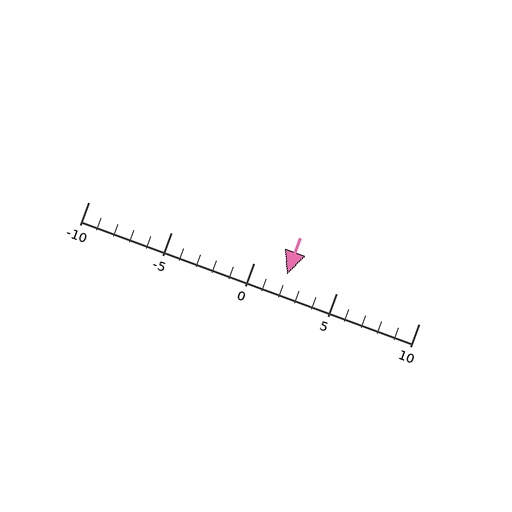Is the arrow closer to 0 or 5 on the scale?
The arrow is closer to 0.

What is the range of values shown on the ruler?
The ruler shows values from -10 to 10.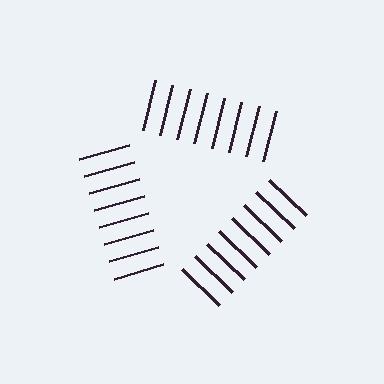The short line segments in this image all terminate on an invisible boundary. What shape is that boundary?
An illusory triangle — the line segments terminate on its edges but no continuous stroke is drawn.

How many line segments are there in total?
24 — 8 along each of the 3 edges.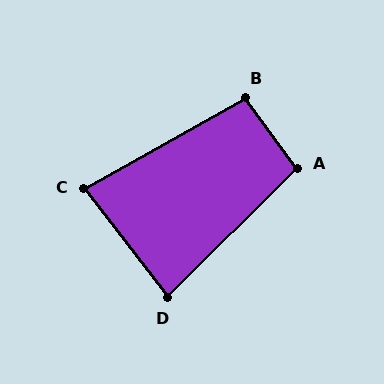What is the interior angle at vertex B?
Approximately 97 degrees (obtuse).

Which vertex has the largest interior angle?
A, at approximately 98 degrees.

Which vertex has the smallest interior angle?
C, at approximately 82 degrees.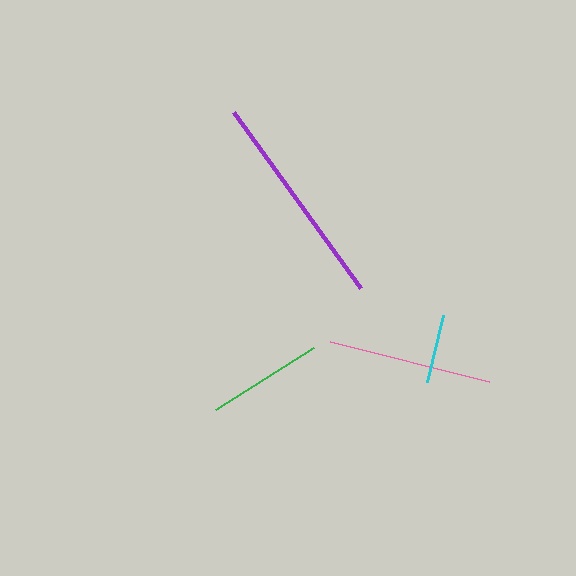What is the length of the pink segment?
The pink segment is approximately 165 pixels long.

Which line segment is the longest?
The purple line is the longest at approximately 217 pixels.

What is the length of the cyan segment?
The cyan segment is approximately 69 pixels long.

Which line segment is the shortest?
The cyan line is the shortest at approximately 69 pixels.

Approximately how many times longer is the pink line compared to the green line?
The pink line is approximately 1.4 times the length of the green line.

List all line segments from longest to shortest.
From longest to shortest: purple, pink, green, cyan.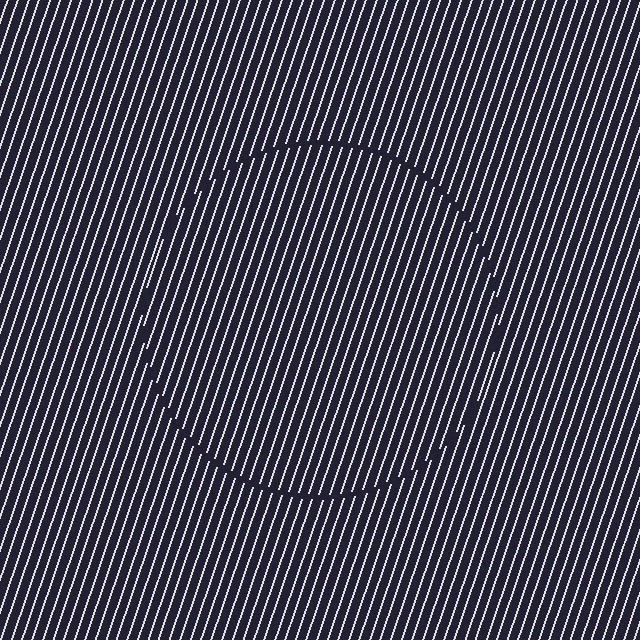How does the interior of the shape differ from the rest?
The interior of the shape contains the same grating, shifted by half a period — the contour is defined by the phase discontinuity where line-ends from the inner and outer gratings abut.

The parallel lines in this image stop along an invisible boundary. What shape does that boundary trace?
An illusory circle. The interior of the shape contains the same grating, shifted by half a period — the contour is defined by the phase discontinuity where line-ends from the inner and outer gratings abut.